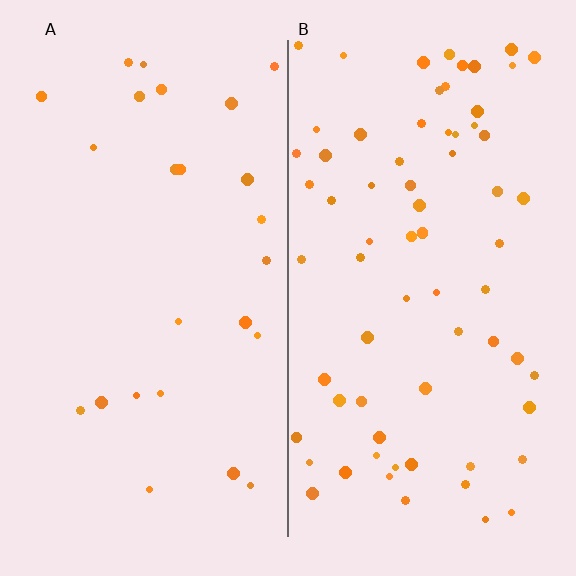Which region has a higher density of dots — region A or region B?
B (the right).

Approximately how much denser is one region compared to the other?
Approximately 2.8× — region B over region A.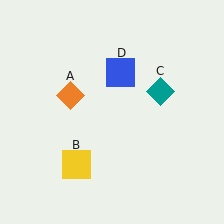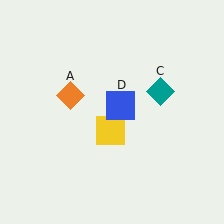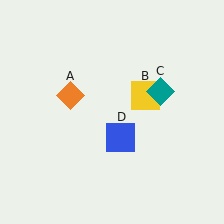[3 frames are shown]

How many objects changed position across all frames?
2 objects changed position: yellow square (object B), blue square (object D).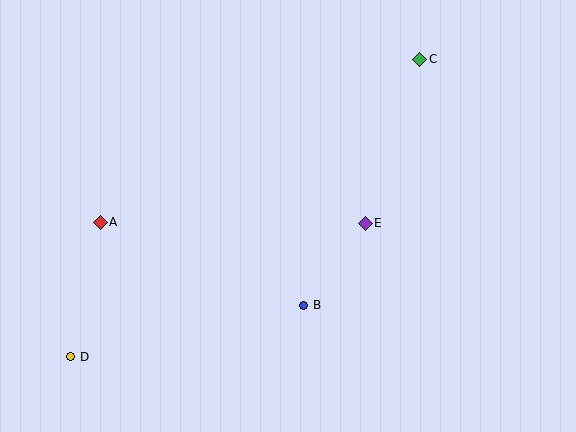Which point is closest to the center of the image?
Point E at (365, 223) is closest to the center.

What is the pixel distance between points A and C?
The distance between A and C is 359 pixels.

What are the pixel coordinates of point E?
Point E is at (365, 223).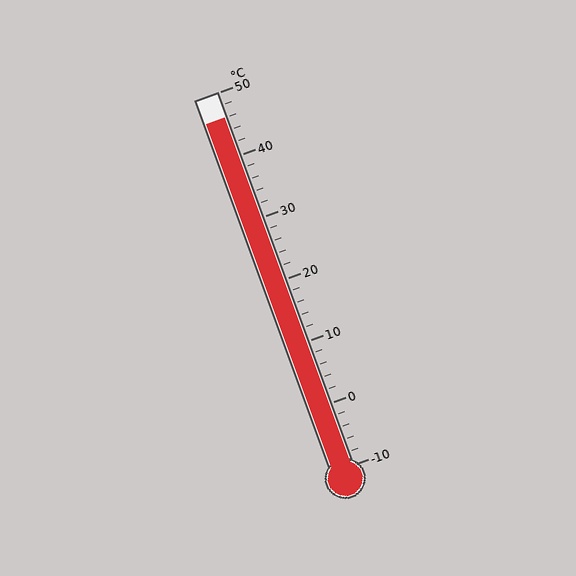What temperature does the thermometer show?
The thermometer shows approximately 46°C.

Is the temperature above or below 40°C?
The temperature is above 40°C.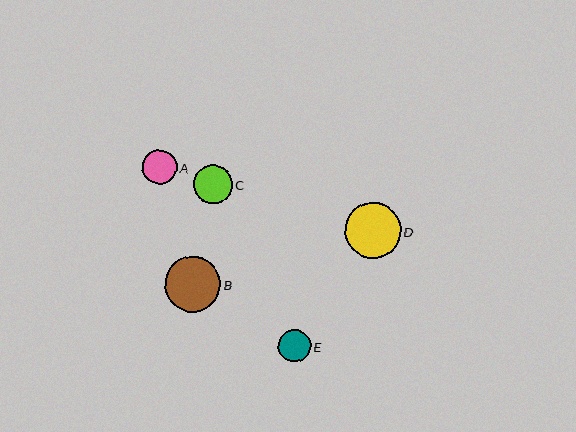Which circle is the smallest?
Circle E is the smallest with a size of approximately 32 pixels.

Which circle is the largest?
Circle D is the largest with a size of approximately 56 pixels.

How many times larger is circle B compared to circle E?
Circle B is approximately 1.7 times the size of circle E.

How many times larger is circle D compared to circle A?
Circle D is approximately 1.6 times the size of circle A.